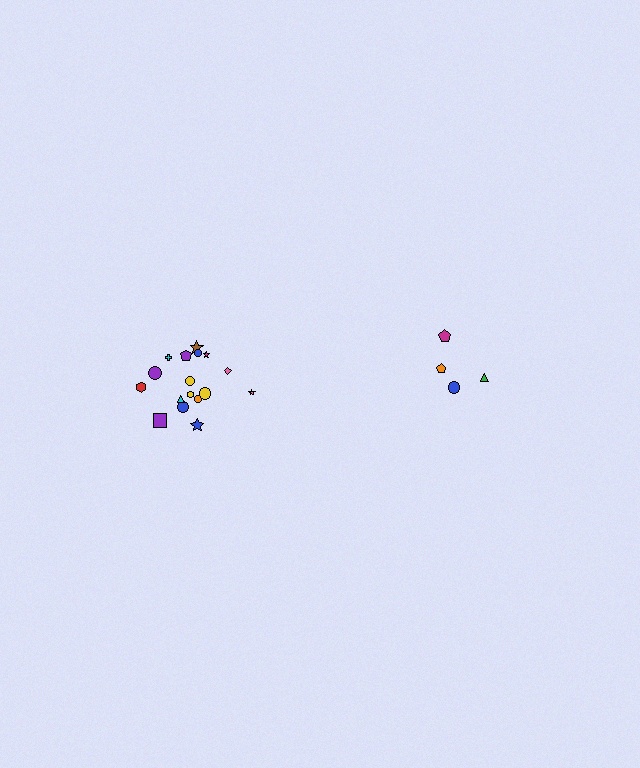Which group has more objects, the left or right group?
The left group.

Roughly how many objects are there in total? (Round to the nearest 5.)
Roughly 20 objects in total.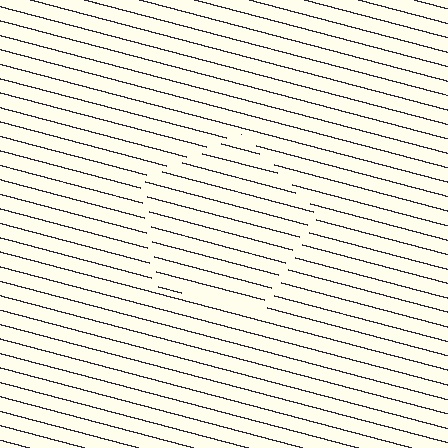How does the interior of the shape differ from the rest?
The interior of the shape contains the same grating, shifted by half a period — the contour is defined by the phase discontinuity where line-ends from the inner and outer gratings abut.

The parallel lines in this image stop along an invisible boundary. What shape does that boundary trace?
An illusory pentagon. The interior of the shape contains the same grating, shifted by half a period — the contour is defined by the phase discontinuity where line-ends from the inner and outer gratings abut.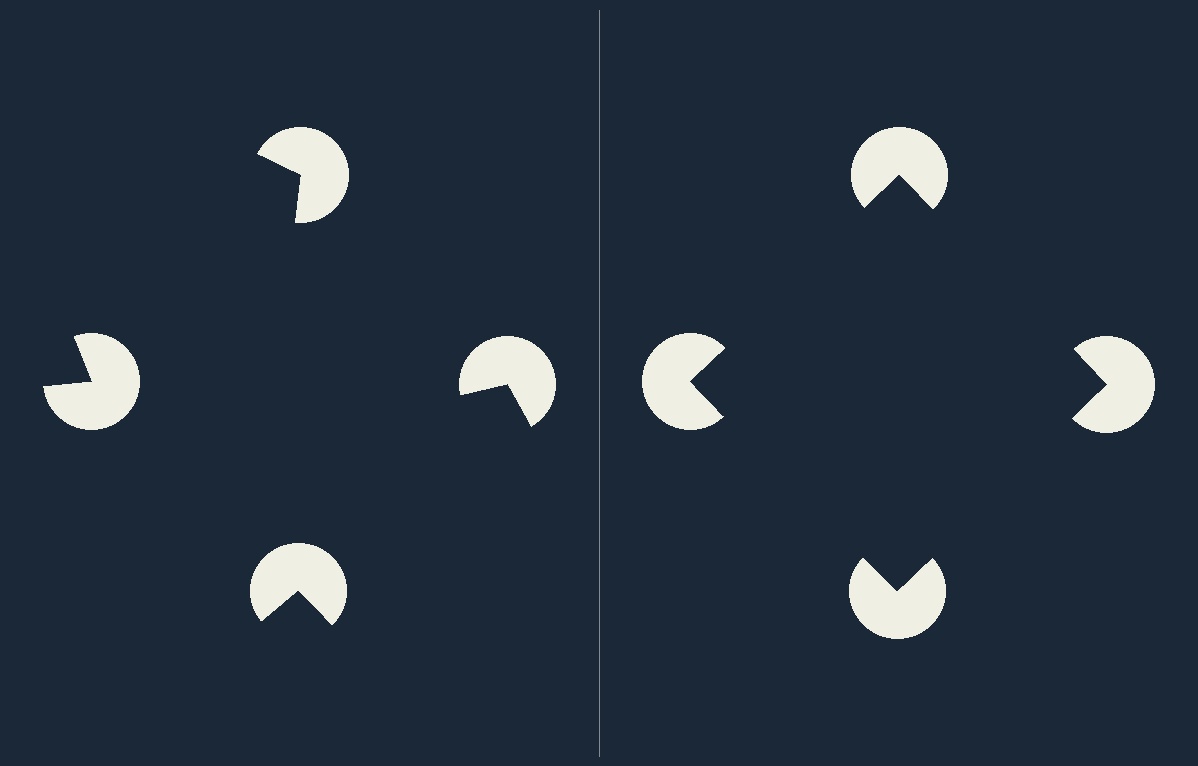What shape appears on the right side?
An illusory square.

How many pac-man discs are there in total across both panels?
8 — 4 on each side.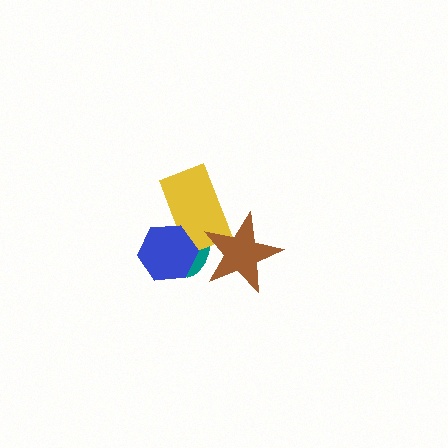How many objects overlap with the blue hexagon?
2 objects overlap with the blue hexagon.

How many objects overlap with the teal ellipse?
3 objects overlap with the teal ellipse.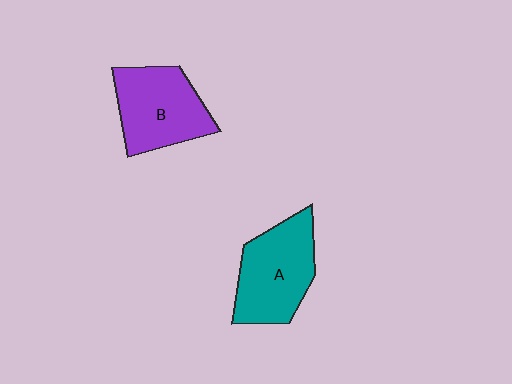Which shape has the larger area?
Shape A (teal).